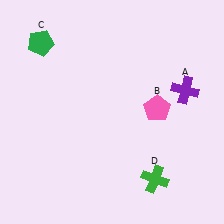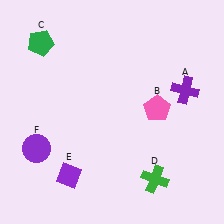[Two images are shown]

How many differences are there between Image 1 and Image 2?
There are 2 differences between the two images.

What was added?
A purple diamond (E), a purple circle (F) were added in Image 2.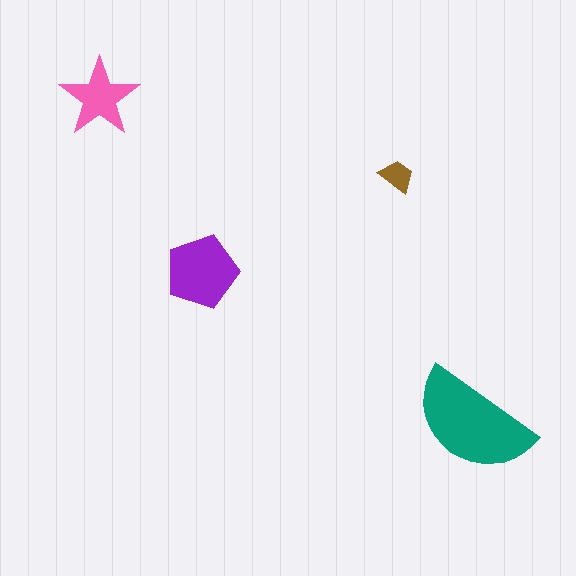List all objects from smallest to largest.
The brown trapezoid, the pink star, the purple pentagon, the teal semicircle.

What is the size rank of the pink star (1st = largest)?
3rd.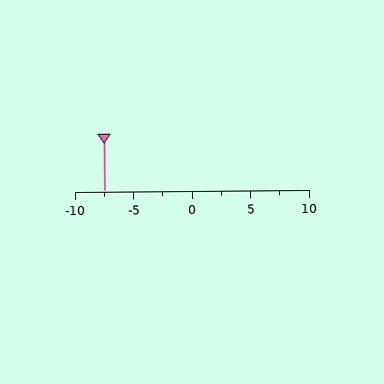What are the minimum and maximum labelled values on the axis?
The axis runs from -10 to 10.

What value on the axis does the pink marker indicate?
The marker indicates approximately -7.5.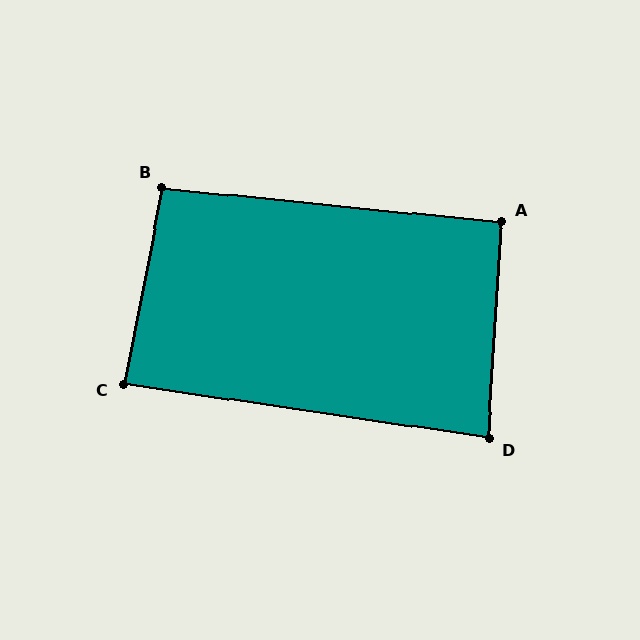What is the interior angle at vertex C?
Approximately 87 degrees (approximately right).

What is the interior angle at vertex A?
Approximately 93 degrees (approximately right).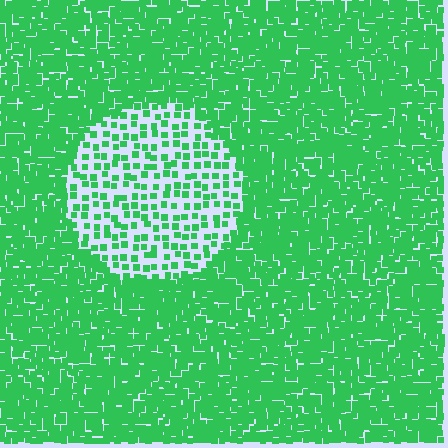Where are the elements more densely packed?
The elements are more densely packed outside the circle boundary.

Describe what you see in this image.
The image contains small green elements arranged at two different densities. A circle-shaped region is visible where the elements are less densely packed than the surrounding area.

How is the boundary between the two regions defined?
The boundary is defined by a change in element density (approximately 2.7x ratio). All elements are the same color, size, and shape.